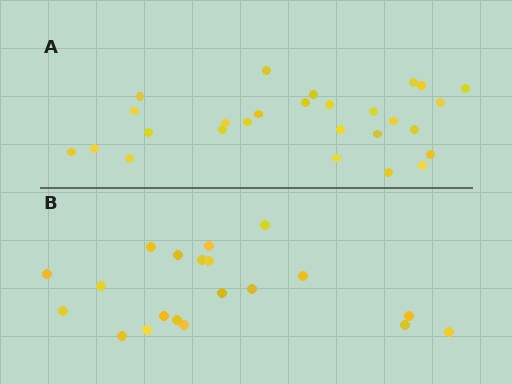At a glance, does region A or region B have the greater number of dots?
Region A (the top region) has more dots.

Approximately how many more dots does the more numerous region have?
Region A has roughly 8 or so more dots than region B.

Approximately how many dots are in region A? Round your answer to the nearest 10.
About 30 dots. (The exact count is 27, which rounds to 30.)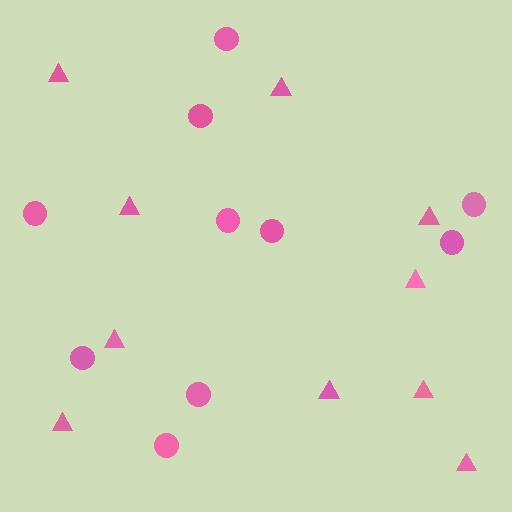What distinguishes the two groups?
There are 2 groups: one group of circles (10) and one group of triangles (10).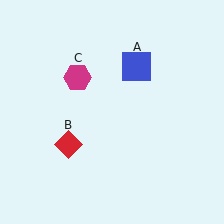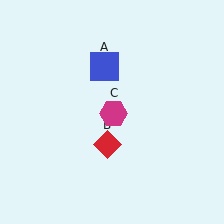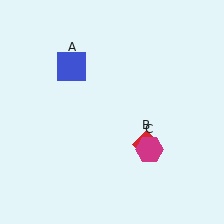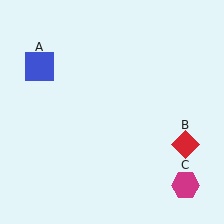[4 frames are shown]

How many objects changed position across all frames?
3 objects changed position: blue square (object A), red diamond (object B), magenta hexagon (object C).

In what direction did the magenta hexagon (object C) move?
The magenta hexagon (object C) moved down and to the right.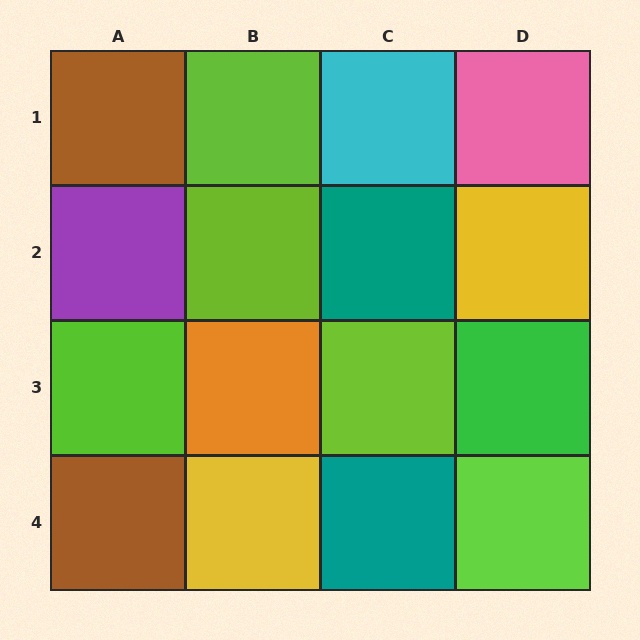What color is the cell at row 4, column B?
Yellow.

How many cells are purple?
1 cell is purple.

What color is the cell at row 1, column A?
Brown.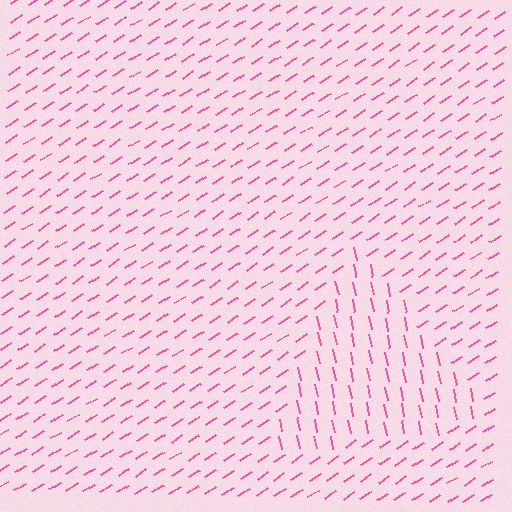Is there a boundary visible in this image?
Yes, there is a texture boundary formed by a change in line orientation.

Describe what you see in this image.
The image is filled with small pink line segments. A triangle region in the image has lines oriented differently from the surrounding lines, creating a visible texture boundary.